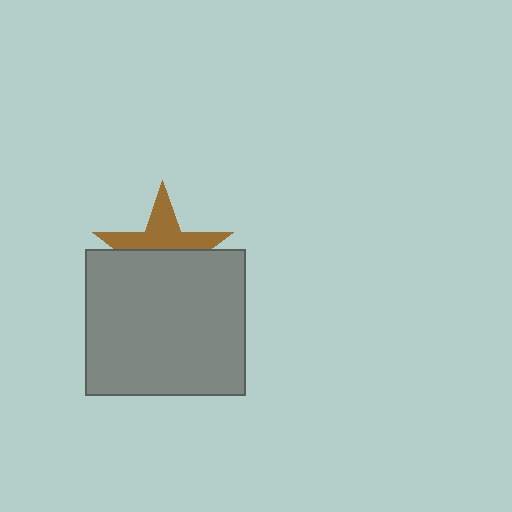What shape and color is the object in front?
The object in front is a gray rectangle.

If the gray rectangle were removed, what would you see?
You would see the complete brown star.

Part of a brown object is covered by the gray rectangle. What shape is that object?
It is a star.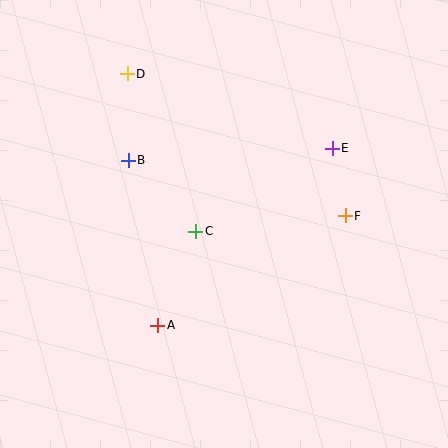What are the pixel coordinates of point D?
Point D is at (127, 74).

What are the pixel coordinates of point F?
Point F is at (345, 216).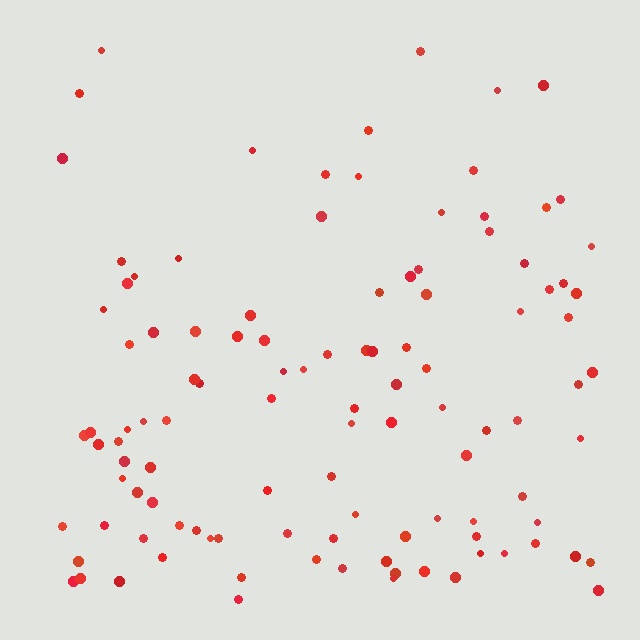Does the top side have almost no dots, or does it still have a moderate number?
Still a moderate number, just noticeably fewer than the bottom.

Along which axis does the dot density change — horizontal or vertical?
Vertical.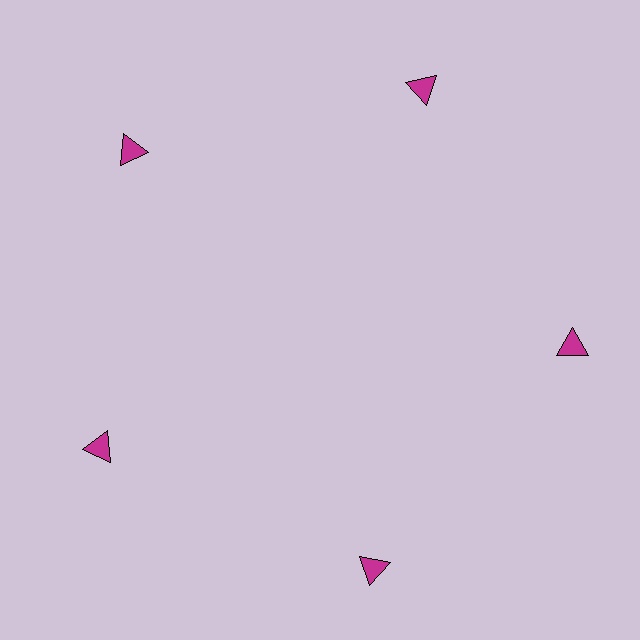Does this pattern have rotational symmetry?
Yes, this pattern has 5-fold rotational symmetry. It looks the same after rotating 72 degrees around the center.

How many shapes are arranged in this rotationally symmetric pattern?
There are 5 shapes, arranged in 5 groups of 1.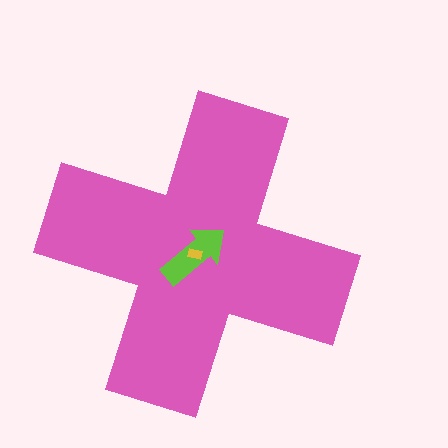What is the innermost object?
The yellow rectangle.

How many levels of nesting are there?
3.